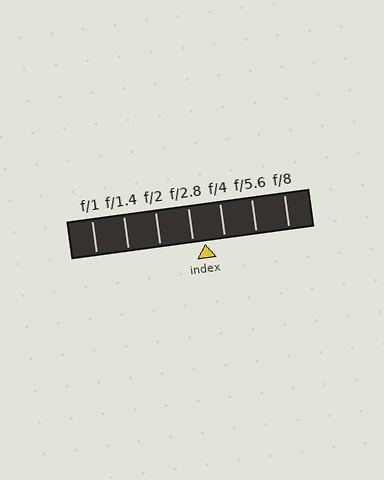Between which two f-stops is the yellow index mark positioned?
The index mark is between f/2.8 and f/4.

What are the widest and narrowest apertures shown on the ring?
The widest aperture shown is f/1 and the narrowest is f/8.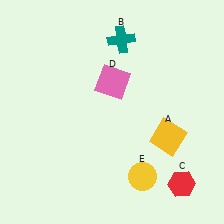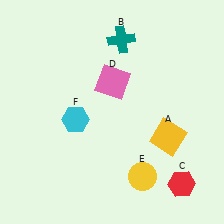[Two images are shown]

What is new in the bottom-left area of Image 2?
A cyan hexagon (F) was added in the bottom-left area of Image 2.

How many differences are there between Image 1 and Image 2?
There is 1 difference between the two images.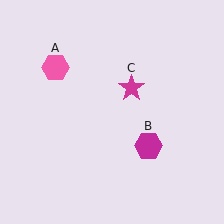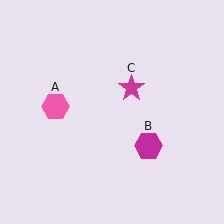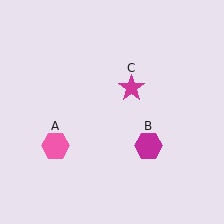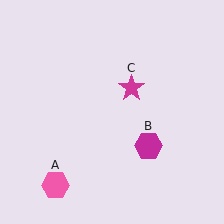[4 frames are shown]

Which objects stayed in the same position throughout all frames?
Magenta hexagon (object B) and magenta star (object C) remained stationary.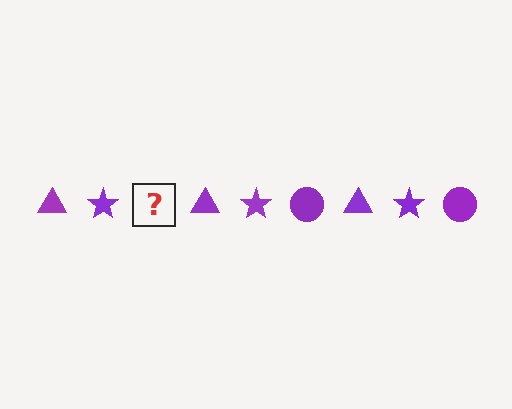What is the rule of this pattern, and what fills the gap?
The rule is that the pattern cycles through triangle, star, circle shapes in purple. The gap should be filled with a purple circle.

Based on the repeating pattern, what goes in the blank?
The blank should be a purple circle.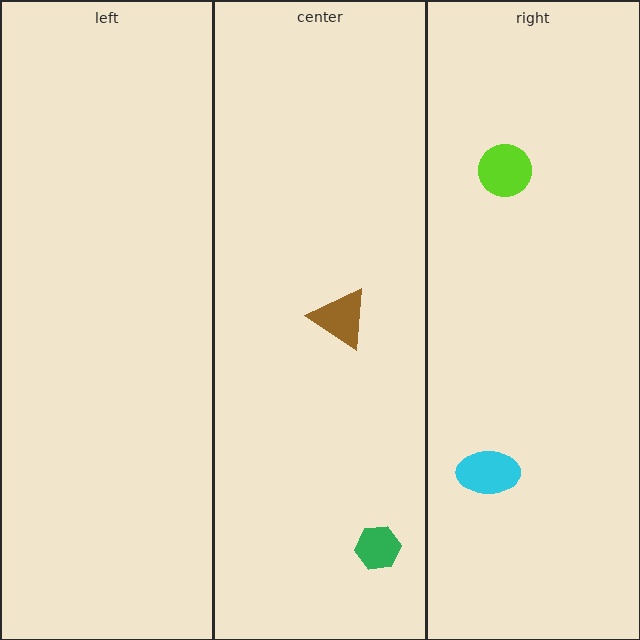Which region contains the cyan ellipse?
The right region.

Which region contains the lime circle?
The right region.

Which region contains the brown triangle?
The center region.